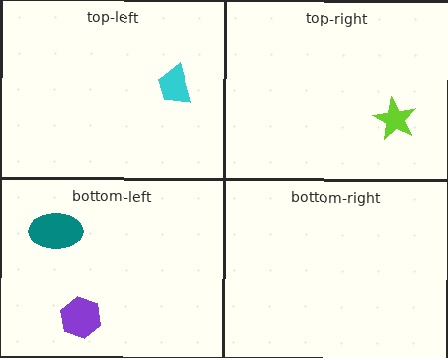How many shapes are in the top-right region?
1.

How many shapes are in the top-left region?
1.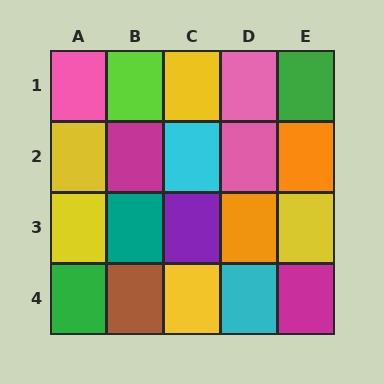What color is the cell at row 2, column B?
Magenta.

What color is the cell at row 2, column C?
Cyan.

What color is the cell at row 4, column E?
Magenta.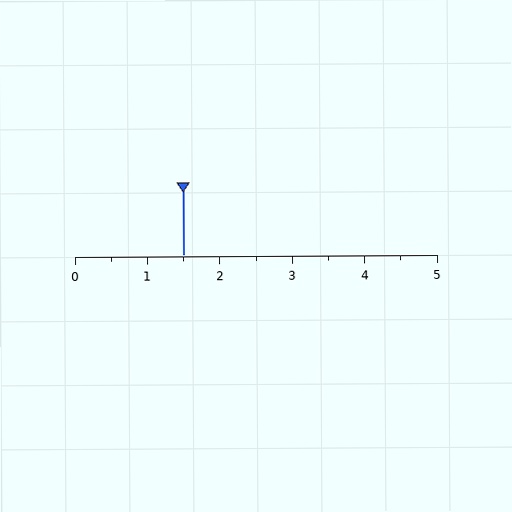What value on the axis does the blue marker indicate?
The marker indicates approximately 1.5.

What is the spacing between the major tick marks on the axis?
The major ticks are spaced 1 apart.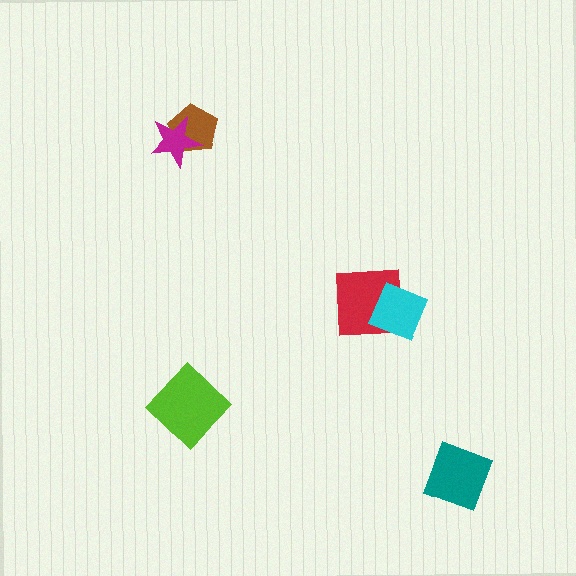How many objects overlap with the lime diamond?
0 objects overlap with the lime diamond.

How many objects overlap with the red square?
1 object overlaps with the red square.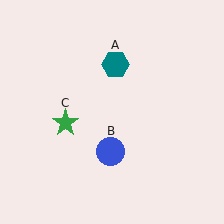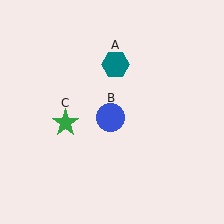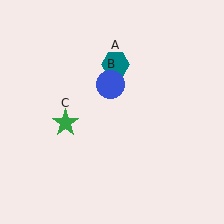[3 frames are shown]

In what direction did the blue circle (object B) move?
The blue circle (object B) moved up.